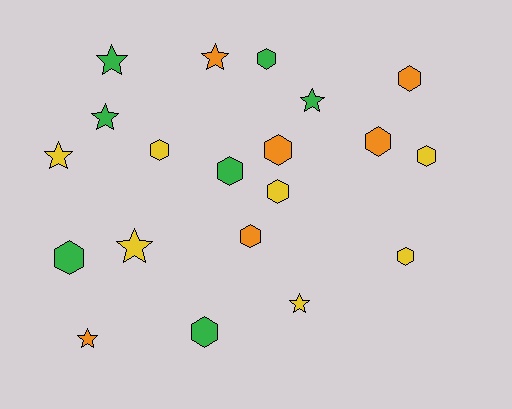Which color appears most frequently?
Green, with 7 objects.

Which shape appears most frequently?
Hexagon, with 12 objects.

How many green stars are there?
There are 3 green stars.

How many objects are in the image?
There are 20 objects.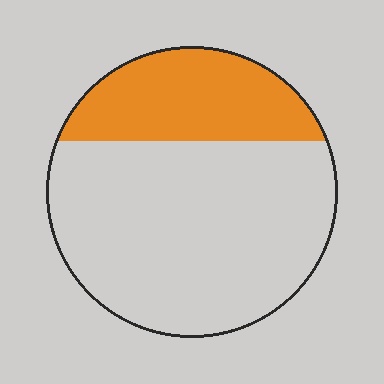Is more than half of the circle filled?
No.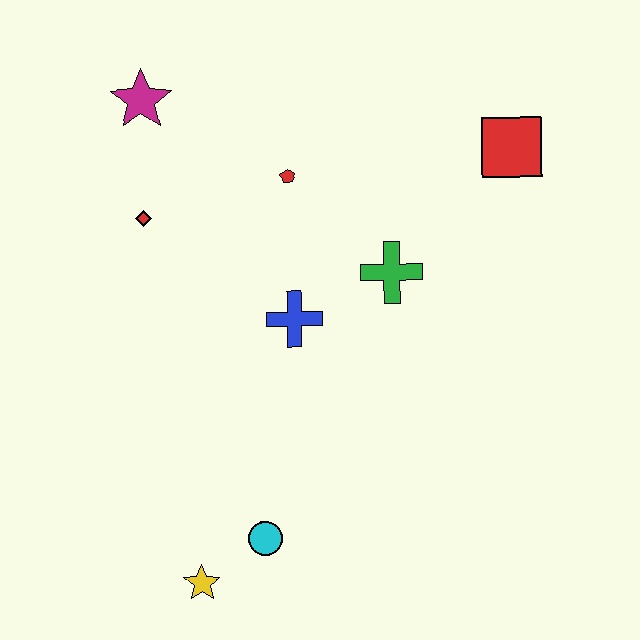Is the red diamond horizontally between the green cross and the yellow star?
No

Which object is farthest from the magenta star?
The yellow star is farthest from the magenta star.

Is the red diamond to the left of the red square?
Yes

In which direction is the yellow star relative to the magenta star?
The yellow star is below the magenta star.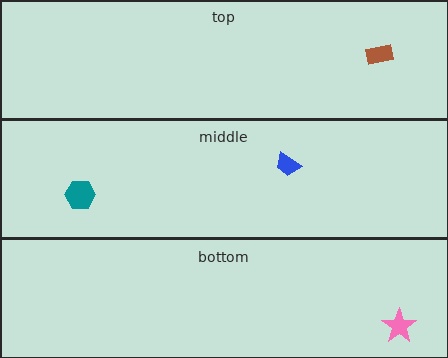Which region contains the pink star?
The bottom region.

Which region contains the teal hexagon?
The middle region.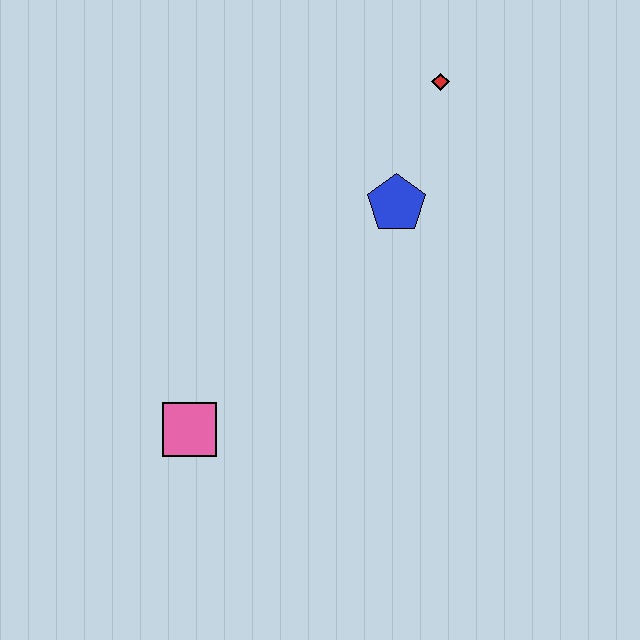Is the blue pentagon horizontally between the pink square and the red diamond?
Yes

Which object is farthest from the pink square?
The red diamond is farthest from the pink square.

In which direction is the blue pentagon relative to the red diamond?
The blue pentagon is below the red diamond.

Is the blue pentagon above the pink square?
Yes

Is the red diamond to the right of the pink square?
Yes